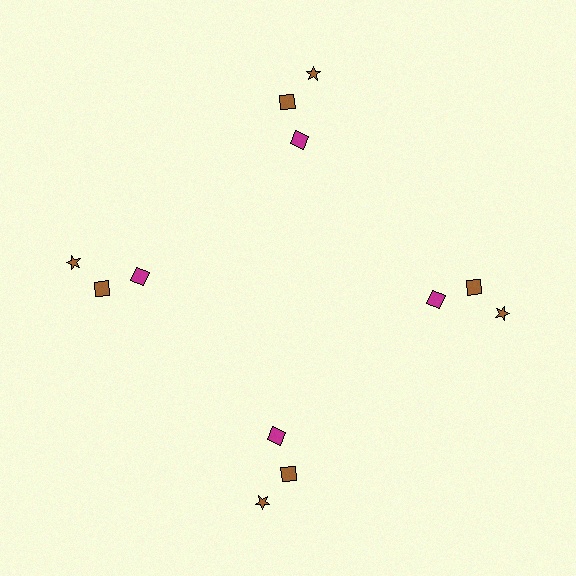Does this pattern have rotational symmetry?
Yes, this pattern has 4-fold rotational symmetry. It looks the same after rotating 90 degrees around the center.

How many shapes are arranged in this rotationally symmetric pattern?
There are 12 shapes, arranged in 4 groups of 3.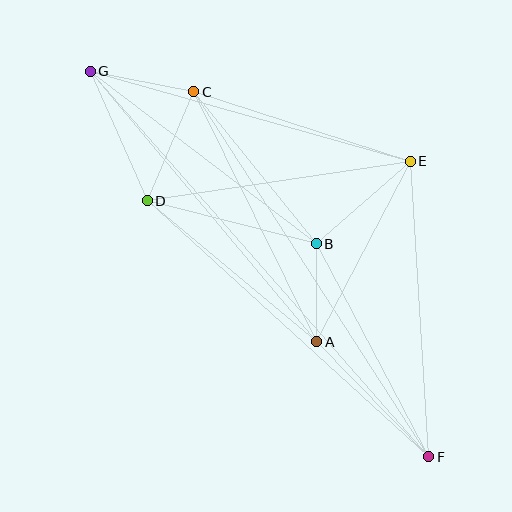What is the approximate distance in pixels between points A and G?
The distance between A and G is approximately 353 pixels.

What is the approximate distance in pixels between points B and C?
The distance between B and C is approximately 195 pixels.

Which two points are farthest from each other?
Points F and G are farthest from each other.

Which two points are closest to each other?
Points A and B are closest to each other.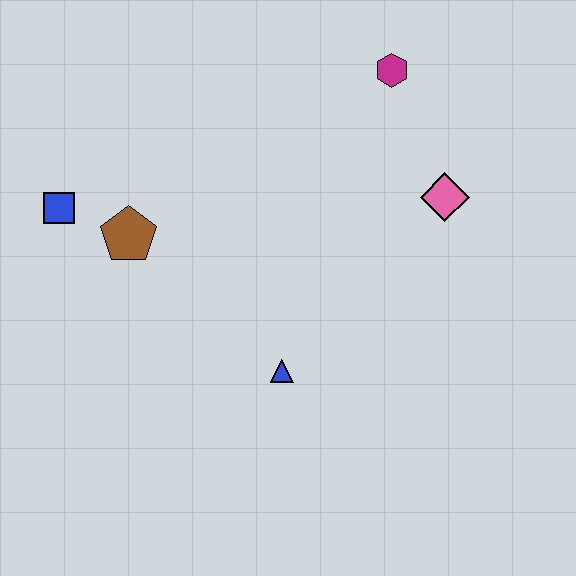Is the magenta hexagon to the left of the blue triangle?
No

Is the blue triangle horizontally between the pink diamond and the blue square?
Yes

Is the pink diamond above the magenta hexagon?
No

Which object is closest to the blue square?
The brown pentagon is closest to the blue square.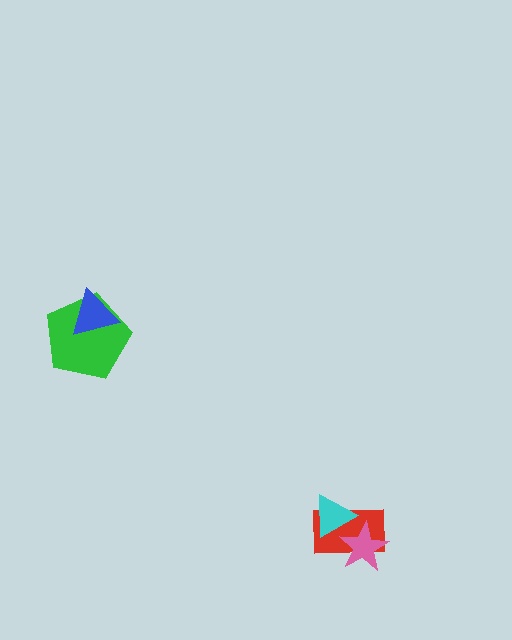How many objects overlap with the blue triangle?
1 object overlaps with the blue triangle.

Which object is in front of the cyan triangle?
The pink star is in front of the cyan triangle.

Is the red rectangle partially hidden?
Yes, it is partially covered by another shape.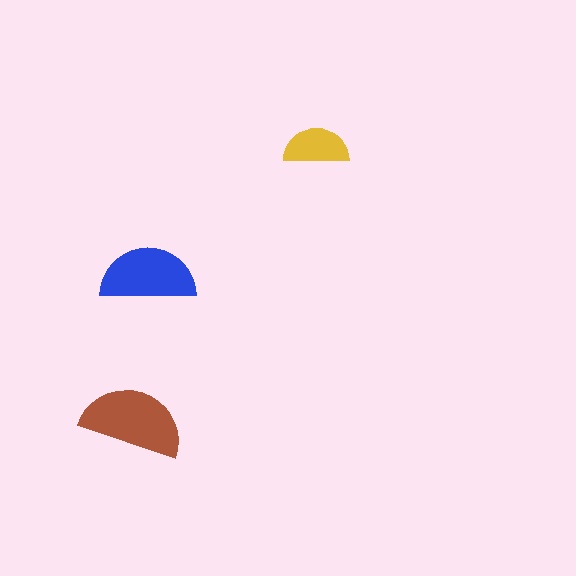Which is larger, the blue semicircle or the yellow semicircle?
The blue one.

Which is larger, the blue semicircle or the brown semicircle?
The brown one.